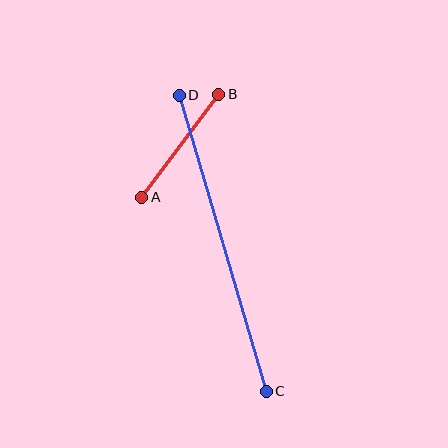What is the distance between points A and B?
The distance is approximately 128 pixels.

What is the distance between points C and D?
The distance is approximately 309 pixels.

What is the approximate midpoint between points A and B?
The midpoint is at approximately (180, 146) pixels.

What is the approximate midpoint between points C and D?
The midpoint is at approximately (223, 243) pixels.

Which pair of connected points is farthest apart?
Points C and D are farthest apart.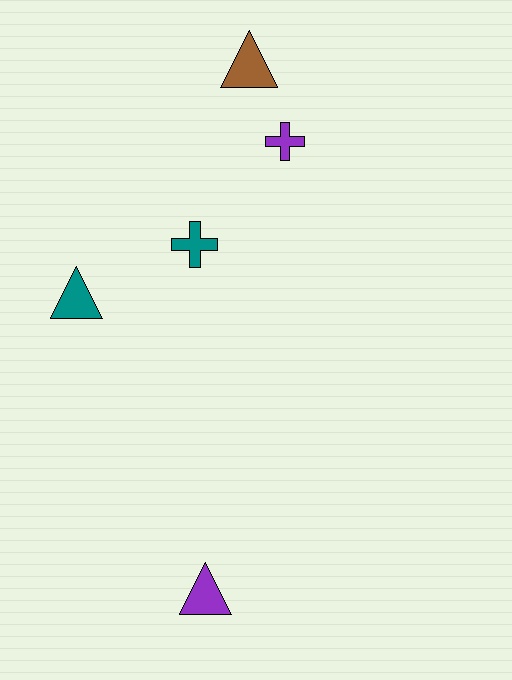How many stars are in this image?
There are no stars.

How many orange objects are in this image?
There are no orange objects.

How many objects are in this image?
There are 5 objects.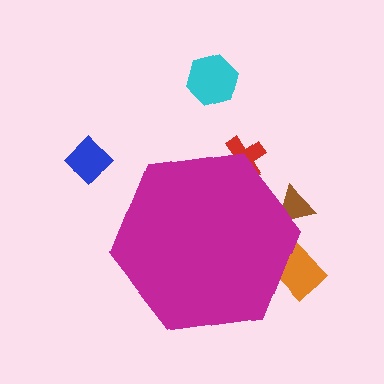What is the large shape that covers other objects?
A magenta hexagon.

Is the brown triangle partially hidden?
Yes, the brown triangle is partially hidden behind the magenta hexagon.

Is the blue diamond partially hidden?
No, the blue diamond is fully visible.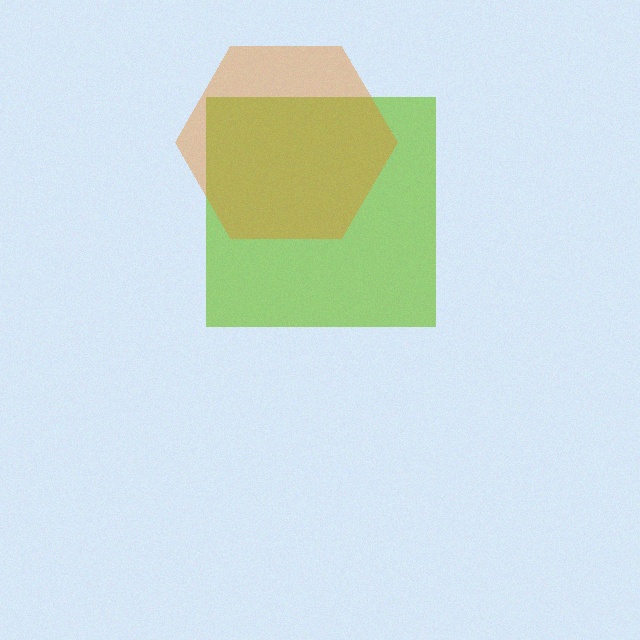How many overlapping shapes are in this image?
There are 2 overlapping shapes in the image.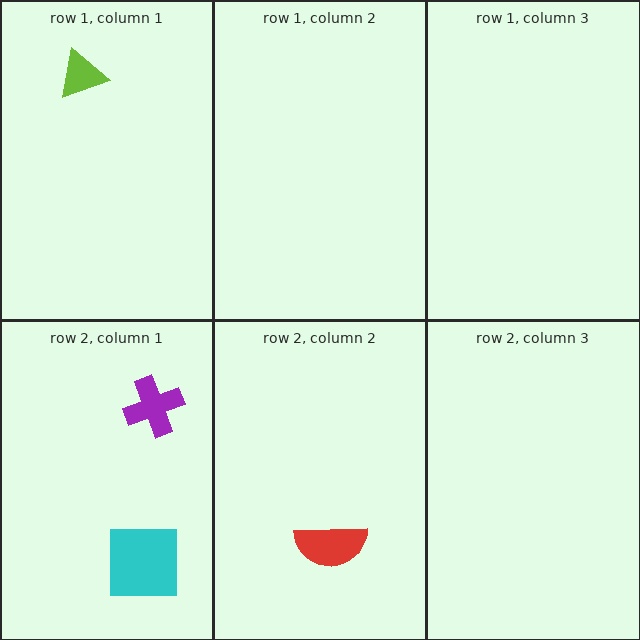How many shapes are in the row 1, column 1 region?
1.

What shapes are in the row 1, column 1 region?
The lime triangle.